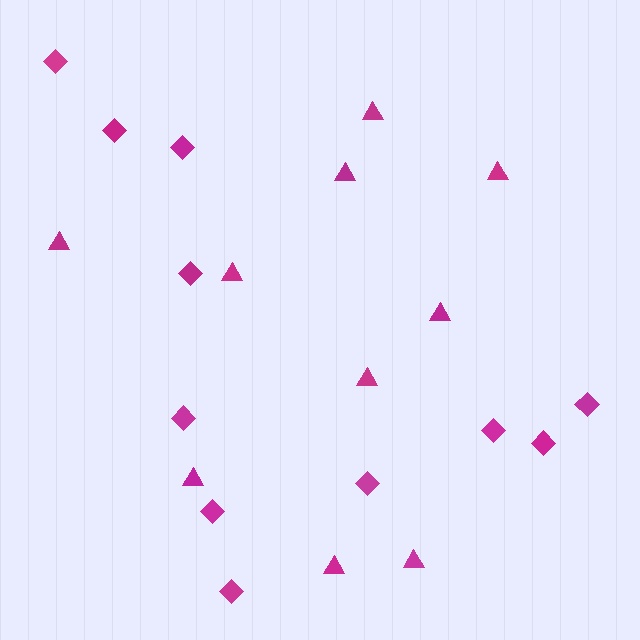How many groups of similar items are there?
There are 2 groups: one group of diamonds (11) and one group of triangles (10).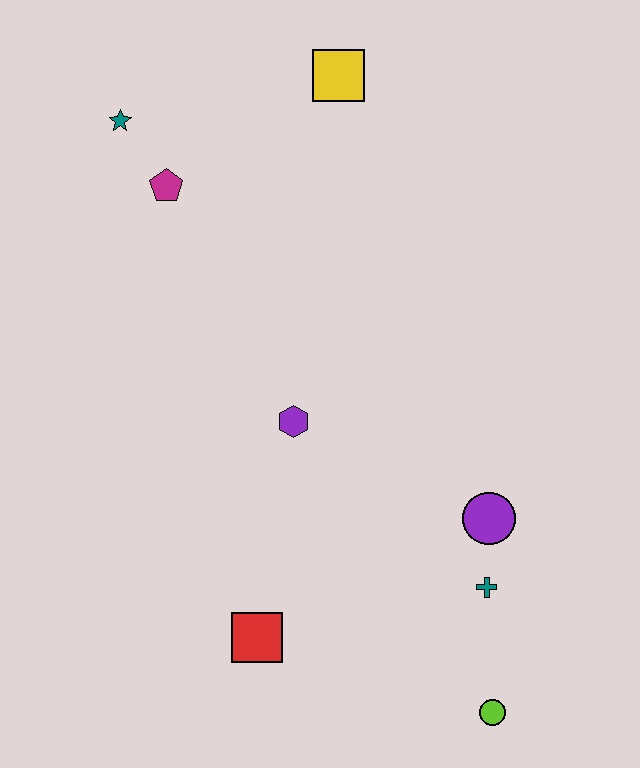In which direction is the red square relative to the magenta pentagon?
The red square is below the magenta pentagon.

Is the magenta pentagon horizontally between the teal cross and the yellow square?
No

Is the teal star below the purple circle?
No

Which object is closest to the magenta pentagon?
The teal star is closest to the magenta pentagon.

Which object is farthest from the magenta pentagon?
The lime circle is farthest from the magenta pentagon.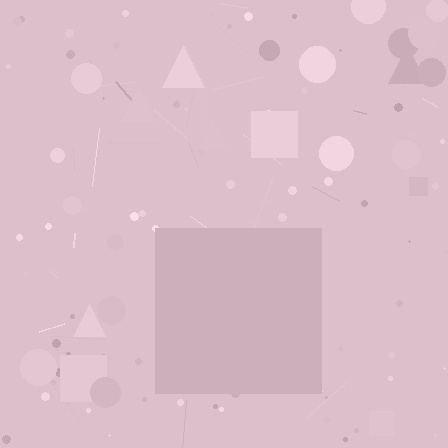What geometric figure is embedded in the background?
A square is embedded in the background.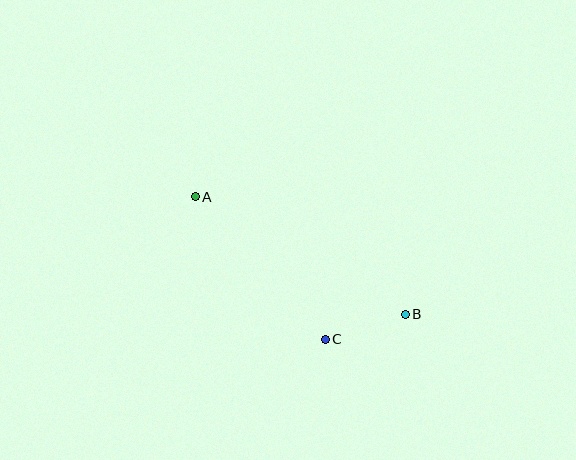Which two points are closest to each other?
Points B and C are closest to each other.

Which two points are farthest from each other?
Points A and B are farthest from each other.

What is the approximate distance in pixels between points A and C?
The distance between A and C is approximately 193 pixels.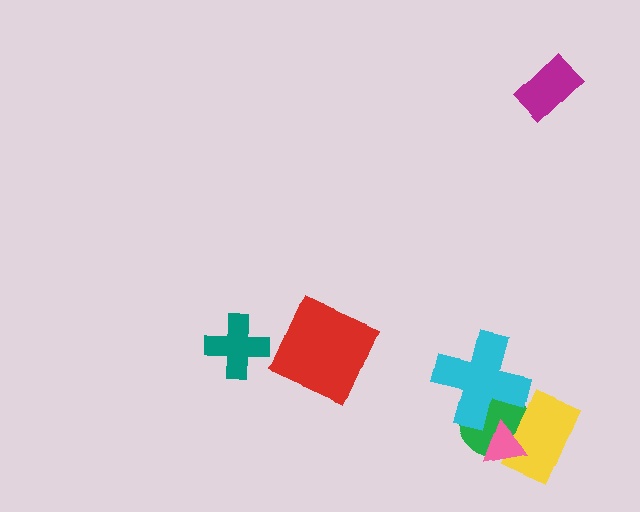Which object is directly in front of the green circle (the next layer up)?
The cyan cross is directly in front of the green circle.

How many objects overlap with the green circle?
3 objects overlap with the green circle.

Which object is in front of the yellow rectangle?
The pink triangle is in front of the yellow rectangle.